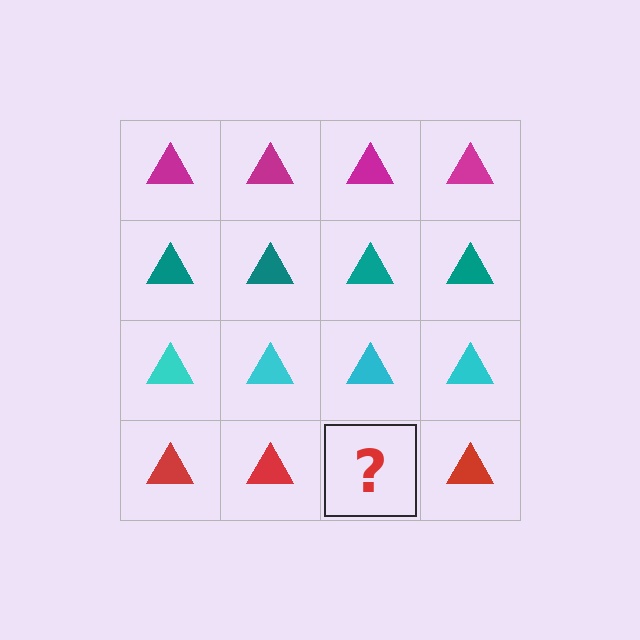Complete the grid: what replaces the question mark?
The question mark should be replaced with a red triangle.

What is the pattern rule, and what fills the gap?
The rule is that each row has a consistent color. The gap should be filled with a red triangle.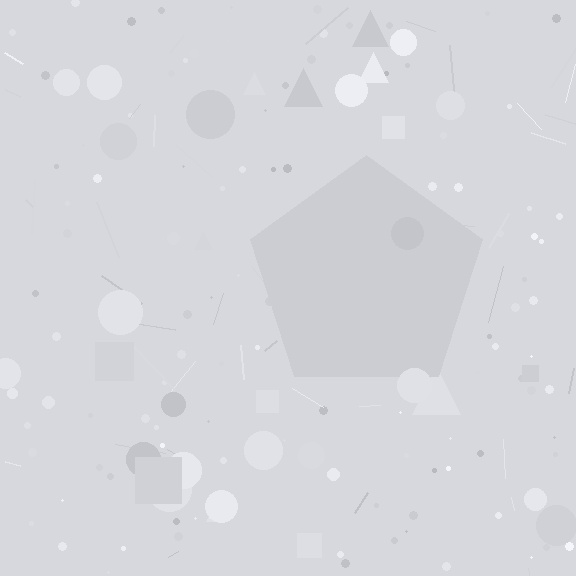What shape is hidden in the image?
A pentagon is hidden in the image.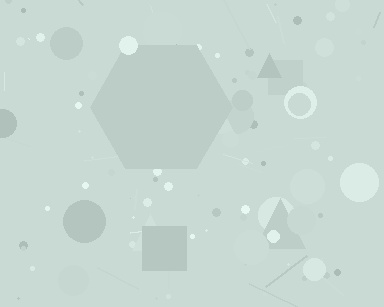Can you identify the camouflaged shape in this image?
The camouflaged shape is a hexagon.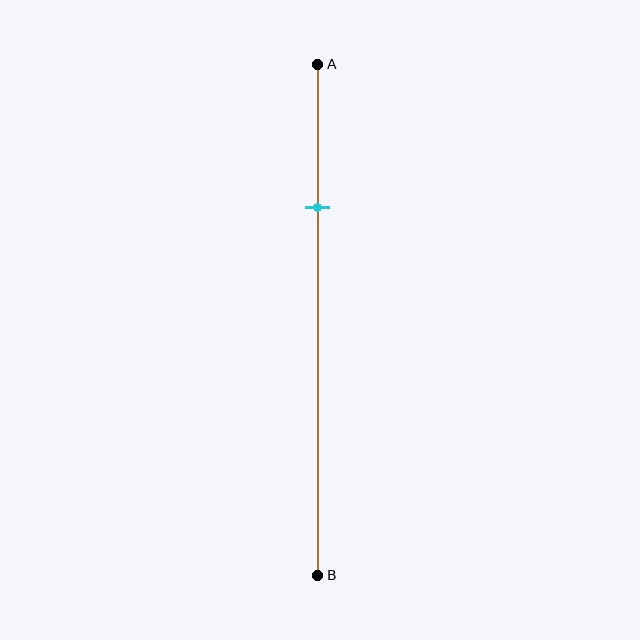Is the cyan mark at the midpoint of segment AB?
No, the mark is at about 30% from A, not at the 50% midpoint.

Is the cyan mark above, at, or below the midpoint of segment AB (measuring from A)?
The cyan mark is above the midpoint of segment AB.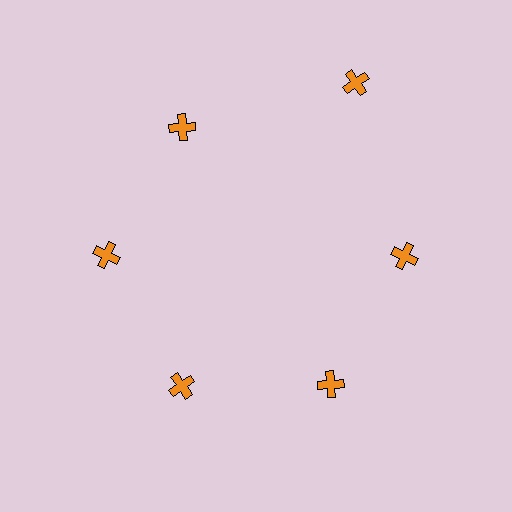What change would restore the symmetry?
The symmetry would be restored by moving it inward, back onto the ring so that all 6 crosses sit at equal angles and equal distance from the center.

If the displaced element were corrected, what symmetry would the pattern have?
It would have 6-fold rotational symmetry — the pattern would map onto itself every 60 degrees.